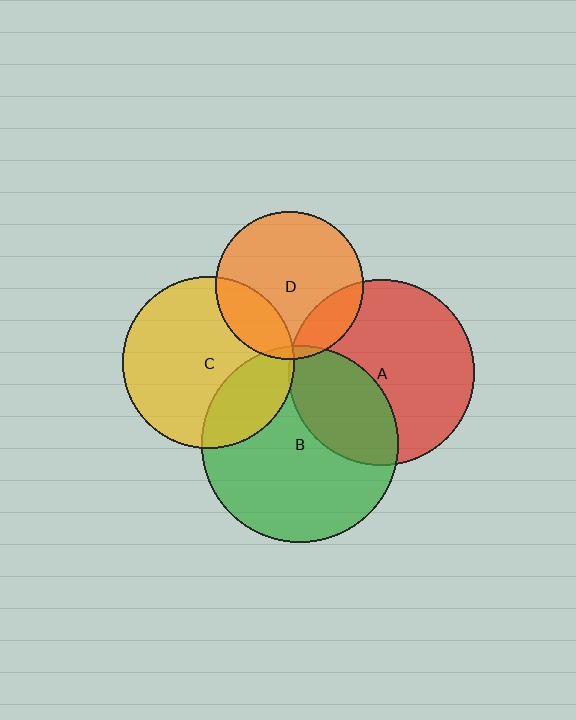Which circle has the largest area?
Circle B (green).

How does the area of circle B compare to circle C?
Approximately 1.3 times.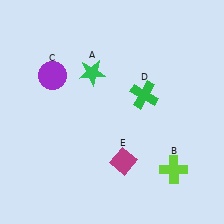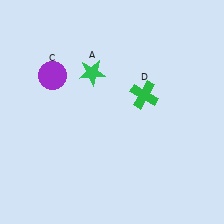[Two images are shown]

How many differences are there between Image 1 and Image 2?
There are 2 differences between the two images.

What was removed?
The lime cross (B), the magenta diamond (E) were removed in Image 2.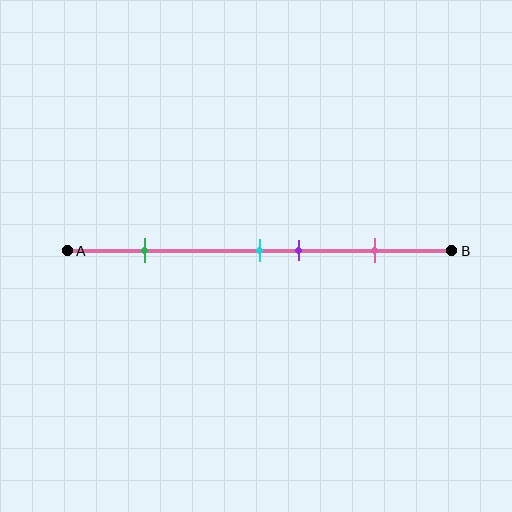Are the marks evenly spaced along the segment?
No, the marks are not evenly spaced.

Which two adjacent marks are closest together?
The cyan and purple marks are the closest adjacent pair.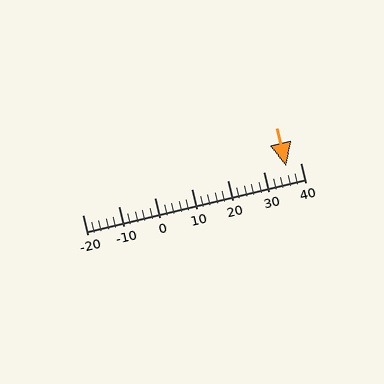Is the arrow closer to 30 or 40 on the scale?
The arrow is closer to 40.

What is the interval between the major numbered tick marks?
The major tick marks are spaced 10 units apart.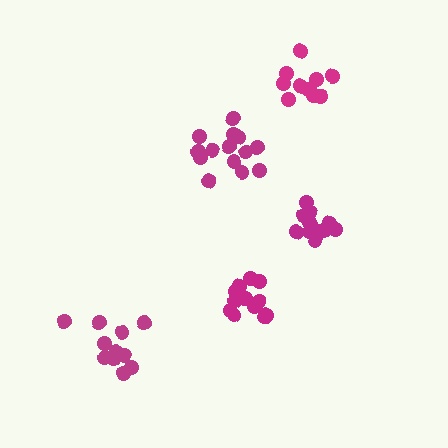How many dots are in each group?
Group 1: 11 dots, Group 2: 13 dots, Group 3: 10 dots, Group 4: 12 dots, Group 5: 14 dots (60 total).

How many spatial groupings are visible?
There are 5 spatial groupings.